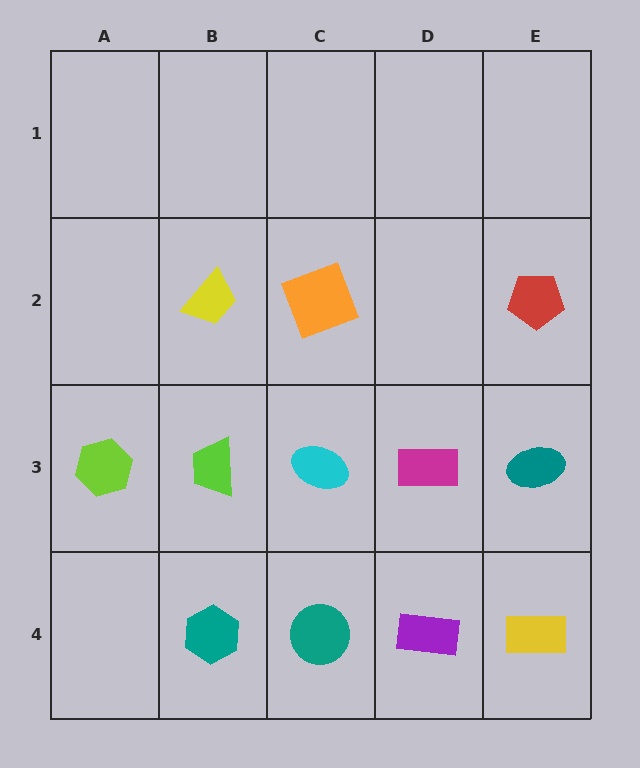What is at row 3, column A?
A lime hexagon.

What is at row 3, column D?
A magenta rectangle.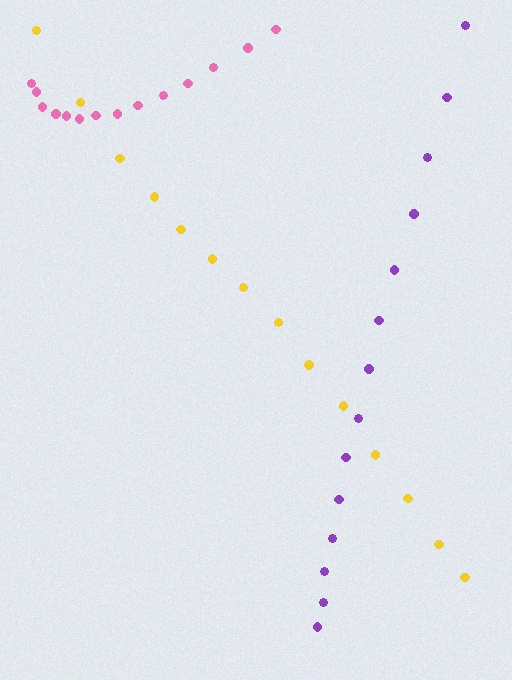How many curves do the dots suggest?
There are 3 distinct paths.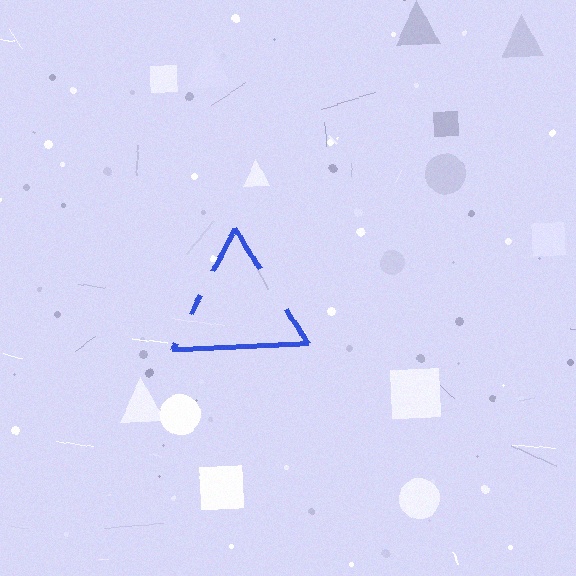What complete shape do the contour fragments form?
The contour fragments form a triangle.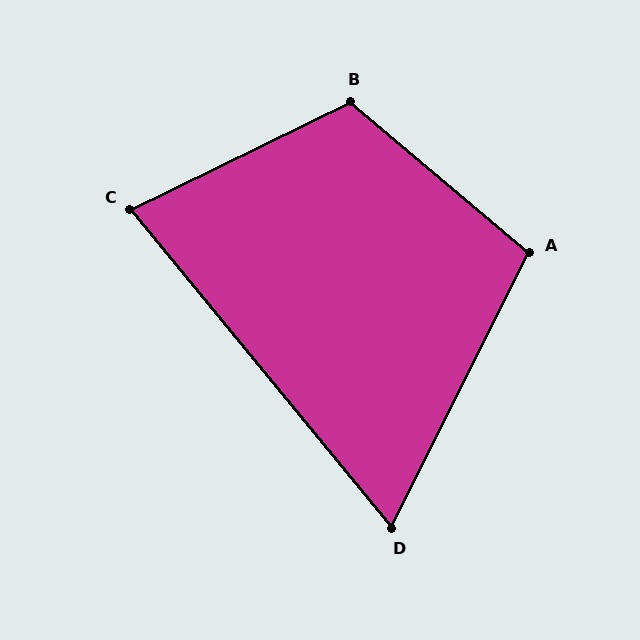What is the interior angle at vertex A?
Approximately 104 degrees (obtuse).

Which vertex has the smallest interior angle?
D, at approximately 66 degrees.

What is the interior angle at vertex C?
Approximately 76 degrees (acute).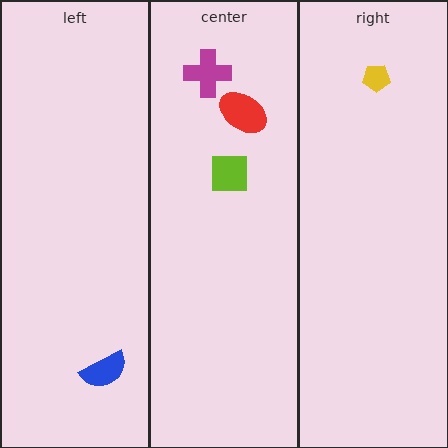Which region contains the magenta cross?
The center region.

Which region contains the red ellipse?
The center region.